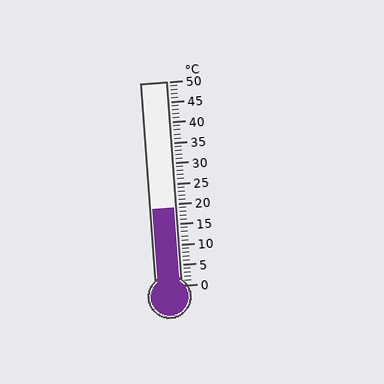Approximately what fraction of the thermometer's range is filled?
The thermometer is filled to approximately 40% of its range.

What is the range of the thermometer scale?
The thermometer scale ranges from 0°C to 50°C.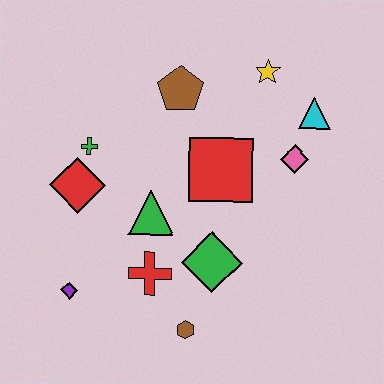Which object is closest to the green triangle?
The red cross is closest to the green triangle.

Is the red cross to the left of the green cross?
No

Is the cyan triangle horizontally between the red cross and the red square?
No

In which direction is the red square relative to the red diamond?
The red square is to the right of the red diamond.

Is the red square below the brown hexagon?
No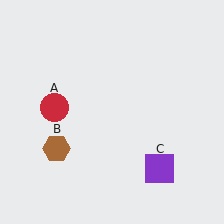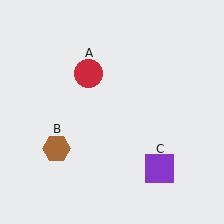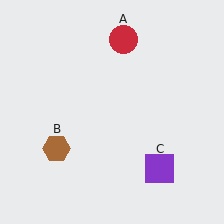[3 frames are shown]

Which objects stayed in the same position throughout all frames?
Brown hexagon (object B) and purple square (object C) remained stationary.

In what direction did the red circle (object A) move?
The red circle (object A) moved up and to the right.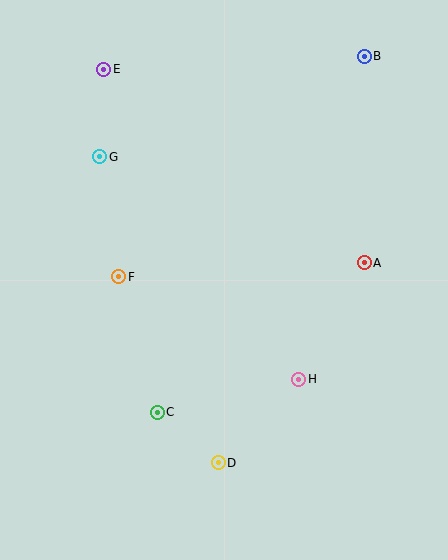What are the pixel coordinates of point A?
Point A is at (364, 263).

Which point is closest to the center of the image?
Point F at (119, 277) is closest to the center.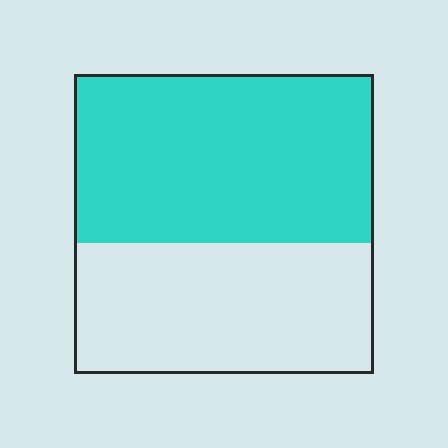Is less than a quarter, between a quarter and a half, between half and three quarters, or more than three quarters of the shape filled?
Between half and three quarters.